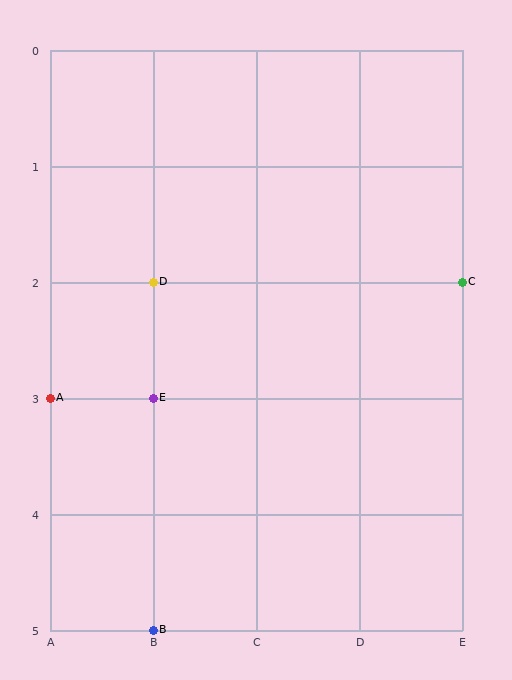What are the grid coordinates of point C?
Point C is at grid coordinates (E, 2).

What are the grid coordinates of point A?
Point A is at grid coordinates (A, 3).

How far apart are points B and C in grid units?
Points B and C are 3 columns and 3 rows apart (about 4.2 grid units diagonally).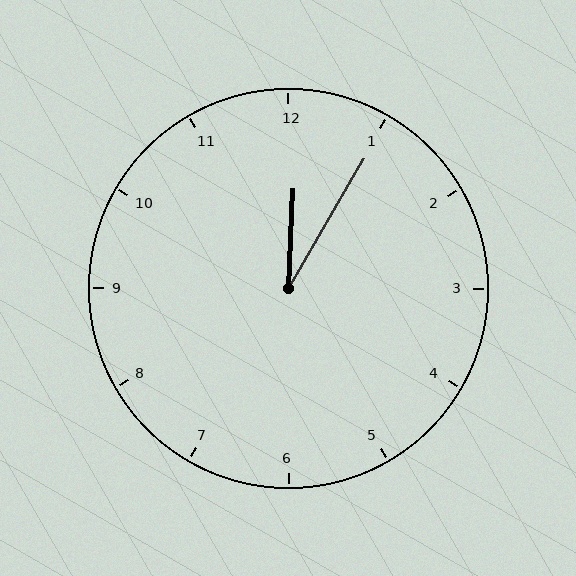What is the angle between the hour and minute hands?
Approximately 28 degrees.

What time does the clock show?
12:05.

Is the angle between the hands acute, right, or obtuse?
It is acute.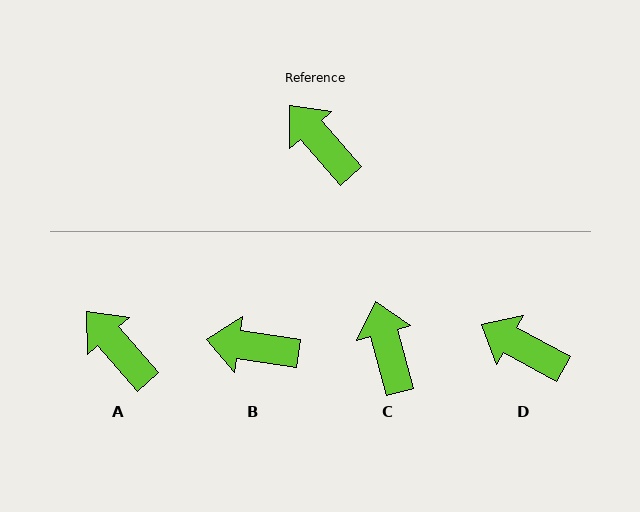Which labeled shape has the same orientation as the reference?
A.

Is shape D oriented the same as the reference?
No, it is off by about 20 degrees.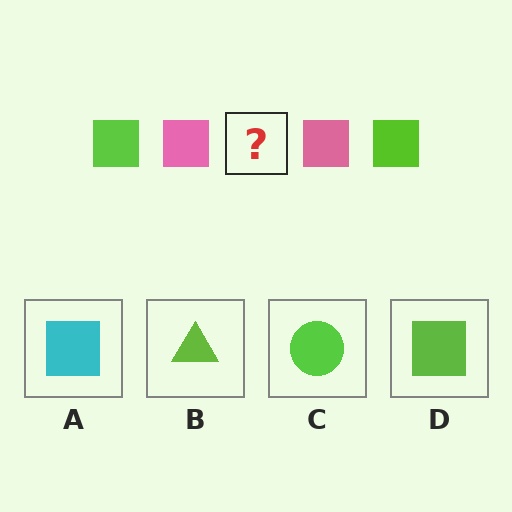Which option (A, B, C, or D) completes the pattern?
D.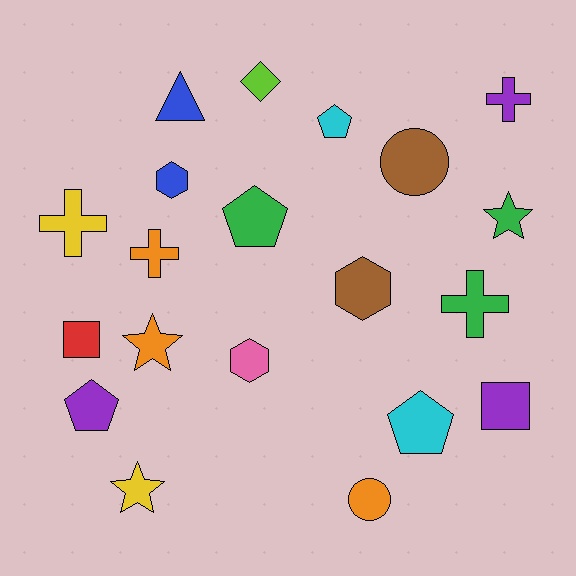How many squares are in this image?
There are 2 squares.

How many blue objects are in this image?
There are 2 blue objects.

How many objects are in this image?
There are 20 objects.